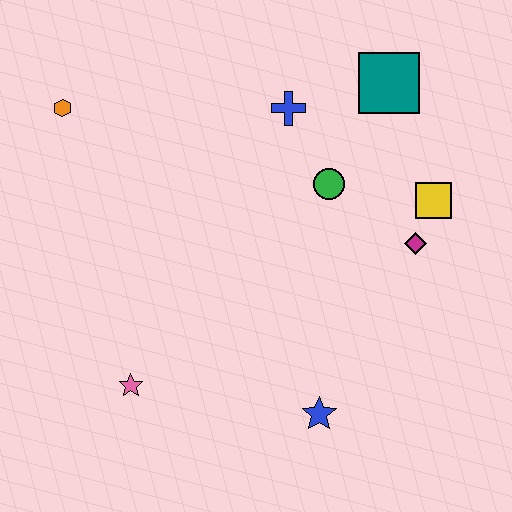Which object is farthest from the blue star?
The orange hexagon is farthest from the blue star.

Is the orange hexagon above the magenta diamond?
Yes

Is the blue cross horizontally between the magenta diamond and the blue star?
No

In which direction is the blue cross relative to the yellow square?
The blue cross is to the left of the yellow square.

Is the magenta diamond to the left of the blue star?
No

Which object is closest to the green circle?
The blue cross is closest to the green circle.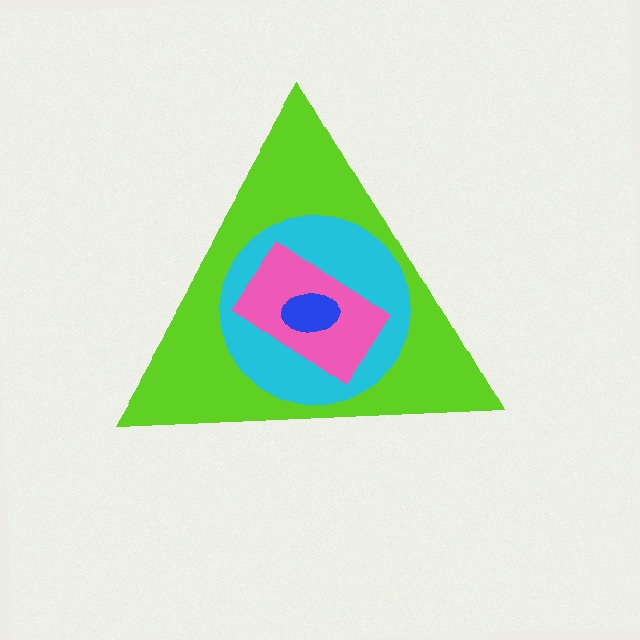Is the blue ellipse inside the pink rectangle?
Yes.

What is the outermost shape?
The lime triangle.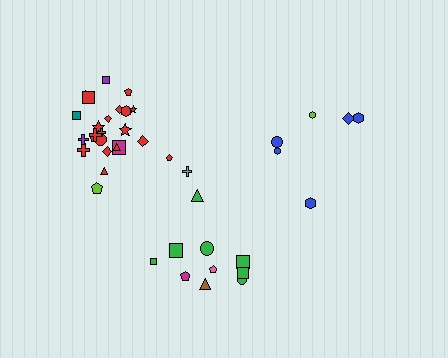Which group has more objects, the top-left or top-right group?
The top-left group.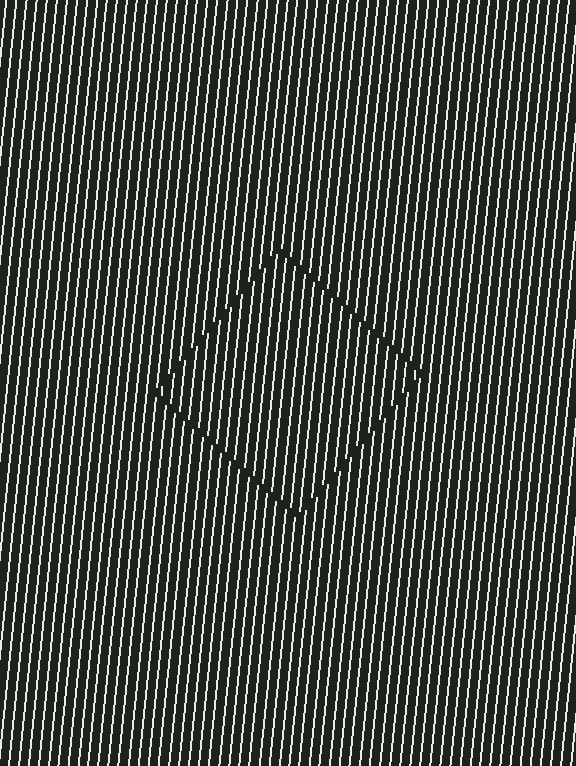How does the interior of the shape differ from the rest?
The interior of the shape contains the same grating, shifted by half a period — the contour is defined by the phase discontinuity where line-ends from the inner and outer gratings abut.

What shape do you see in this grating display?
An illusory square. The interior of the shape contains the same grating, shifted by half a period — the contour is defined by the phase discontinuity where line-ends from the inner and outer gratings abut.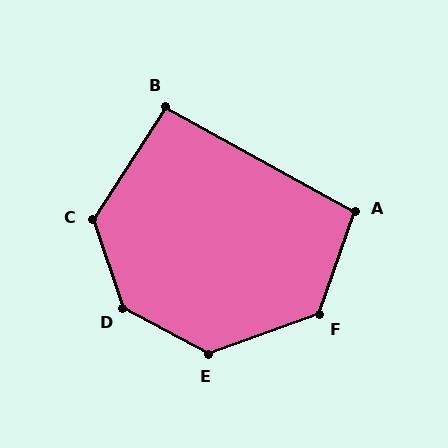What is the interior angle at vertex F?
Approximately 129 degrees (obtuse).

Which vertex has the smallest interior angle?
B, at approximately 94 degrees.